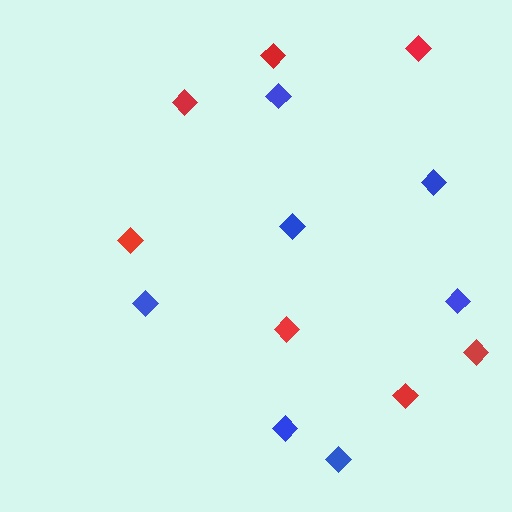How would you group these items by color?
There are 2 groups: one group of red diamonds (7) and one group of blue diamonds (7).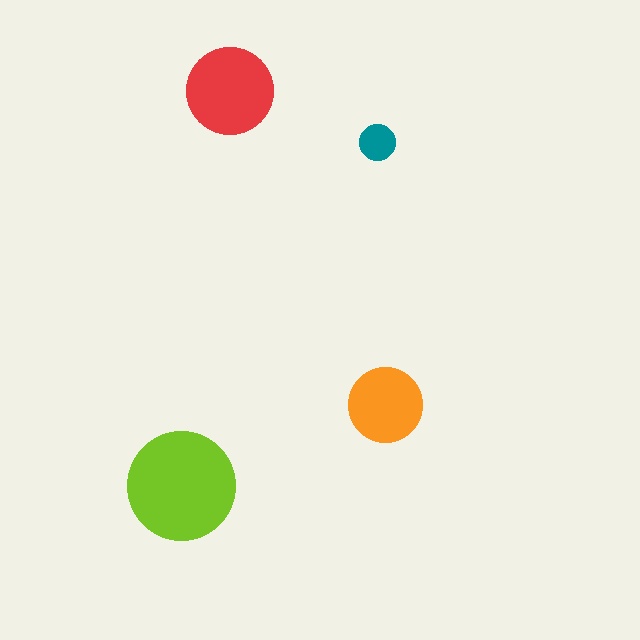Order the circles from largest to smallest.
the lime one, the red one, the orange one, the teal one.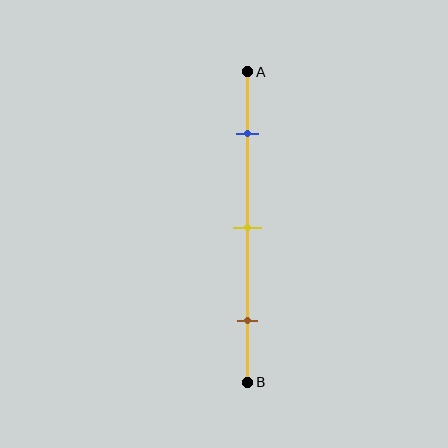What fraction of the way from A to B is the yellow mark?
The yellow mark is approximately 50% (0.5) of the way from A to B.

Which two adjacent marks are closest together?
The blue and yellow marks are the closest adjacent pair.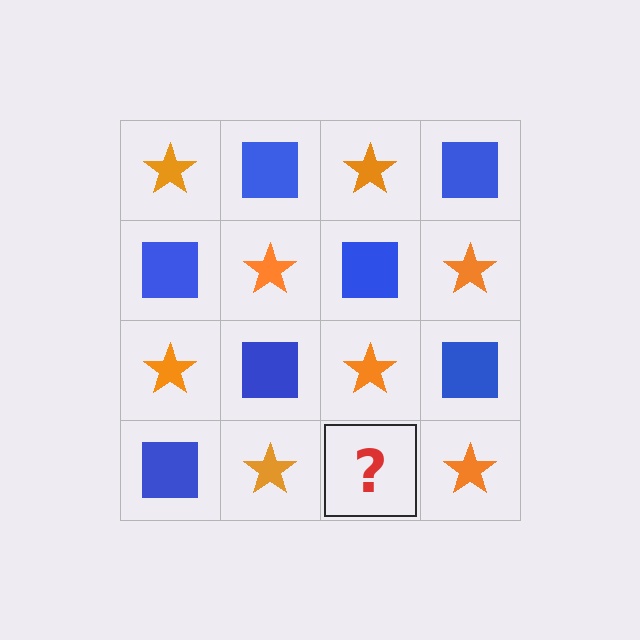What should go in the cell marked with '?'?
The missing cell should contain a blue square.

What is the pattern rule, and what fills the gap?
The rule is that it alternates orange star and blue square in a checkerboard pattern. The gap should be filled with a blue square.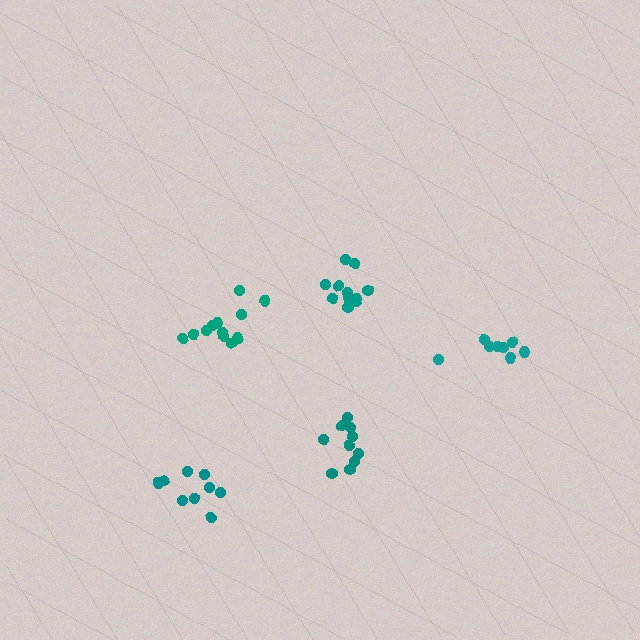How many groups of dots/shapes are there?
There are 5 groups.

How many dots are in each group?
Group 1: 9 dots, Group 2: 12 dots, Group 3: 10 dots, Group 4: 8 dots, Group 5: 12 dots (51 total).